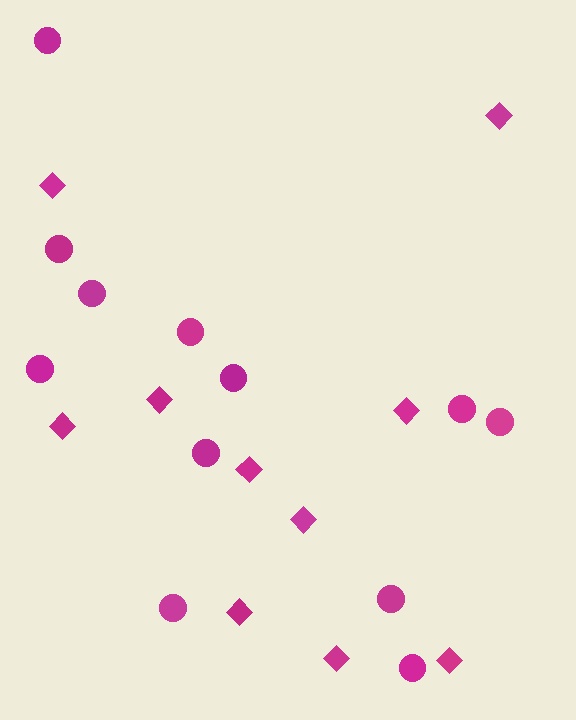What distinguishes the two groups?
There are 2 groups: one group of circles (12) and one group of diamonds (10).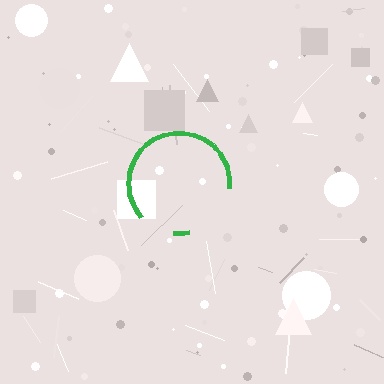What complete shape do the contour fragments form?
The contour fragments form a circle.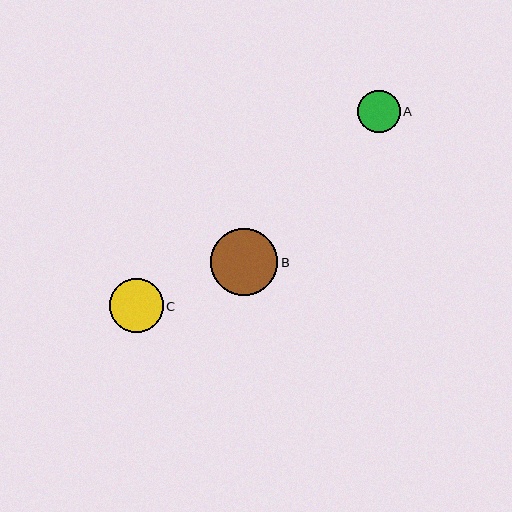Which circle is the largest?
Circle B is the largest with a size of approximately 67 pixels.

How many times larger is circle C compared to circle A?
Circle C is approximately 1.3 times the size of circle A.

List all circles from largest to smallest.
From largest to smallest: B, C, A.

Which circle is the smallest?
Circle A is the smallest with a size of approximately 42 pixels.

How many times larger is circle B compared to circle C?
Circle B is approximately 1.2 times the size of circle C.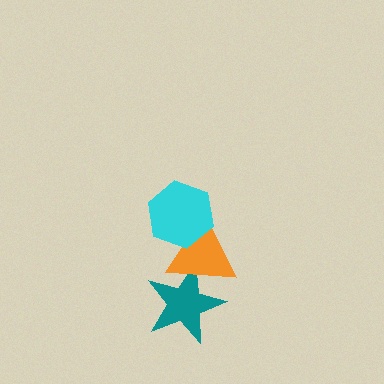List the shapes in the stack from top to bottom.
From top to bottom: the cyan hexagon, the orange triangle, the teal star.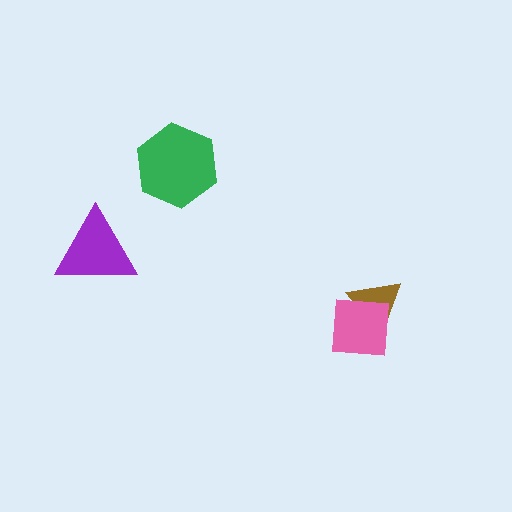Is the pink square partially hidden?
No, no other shape covers it.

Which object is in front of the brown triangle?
The pink square is in front of the brown triangle.